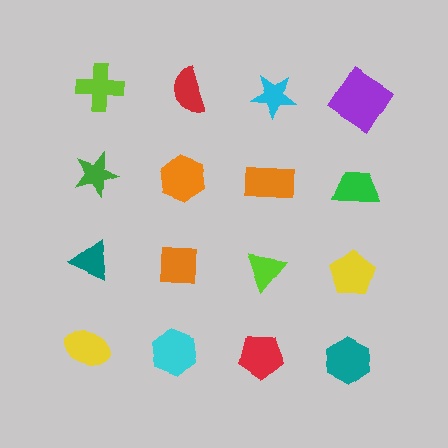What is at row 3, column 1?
A teal triangle.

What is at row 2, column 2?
An orange hexagon.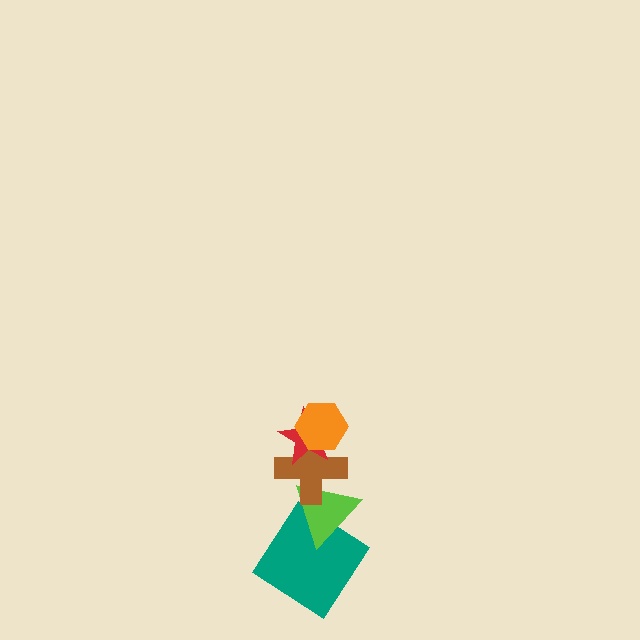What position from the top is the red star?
The red star is 2nd from the top.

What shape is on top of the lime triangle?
The brown cross is on top of the lime triangle.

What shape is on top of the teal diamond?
The lime triangle is on top of the teal diamond.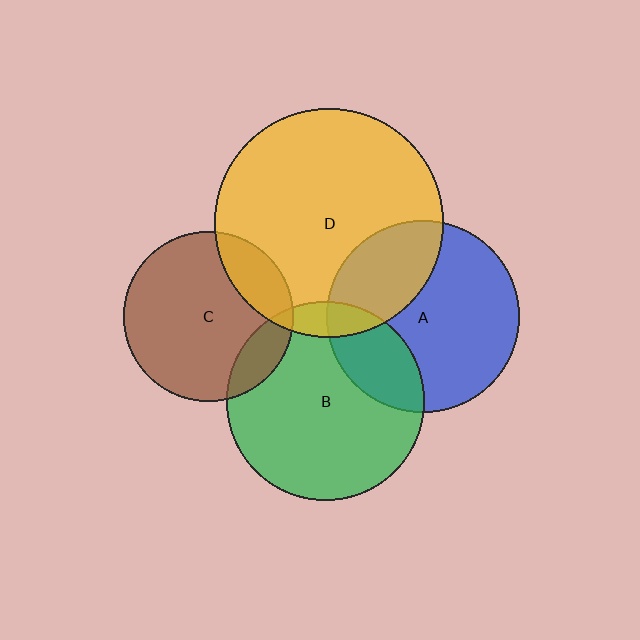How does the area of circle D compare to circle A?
Approximately 1.4 times.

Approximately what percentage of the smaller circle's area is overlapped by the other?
Approximately 10%.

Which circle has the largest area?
Circle D (yellow).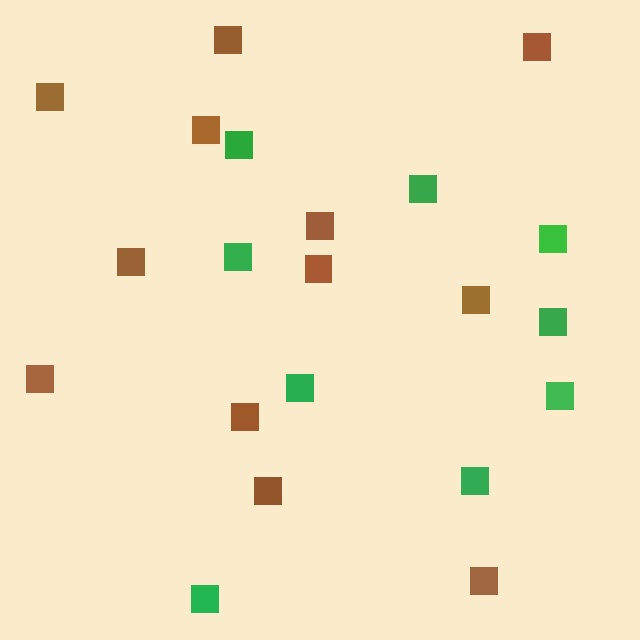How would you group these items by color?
There are 2 groups: one group of green squares (9) and one group of brown squares (12).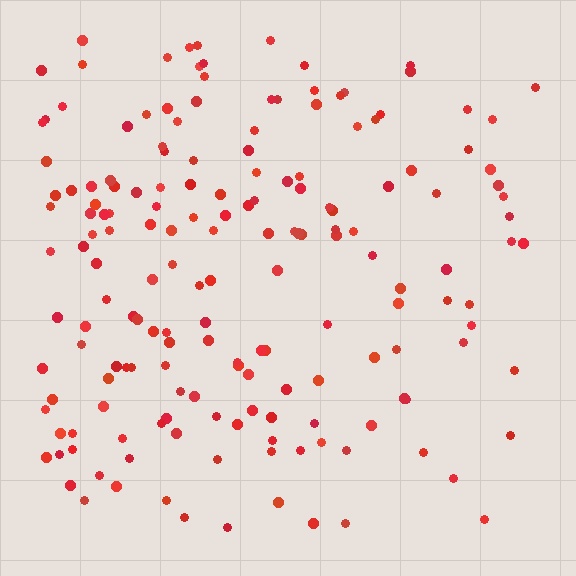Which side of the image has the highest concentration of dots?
The left.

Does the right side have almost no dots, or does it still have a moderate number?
Still a moderate number, just noticeably fewer than the left.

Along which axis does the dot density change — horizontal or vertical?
Horizontal.